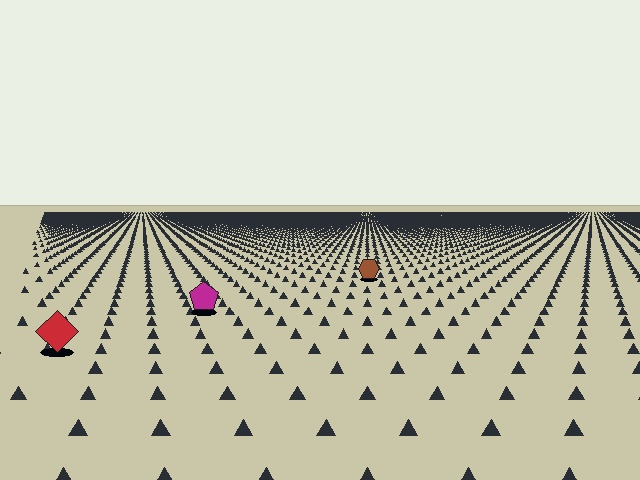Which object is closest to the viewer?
The red diamond is closest. The texture marks near it are larger and more spread out.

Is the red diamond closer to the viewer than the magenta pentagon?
Yes. The red diamond is closer — you can tell from the texture gradient: the ground texture is coarser near it.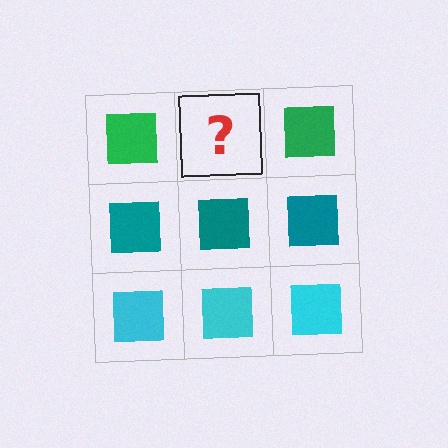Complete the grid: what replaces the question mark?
The question mark should be replaced with a green square.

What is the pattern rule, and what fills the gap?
The rule is that each row has a consistent color. The gap should be filled with a green square.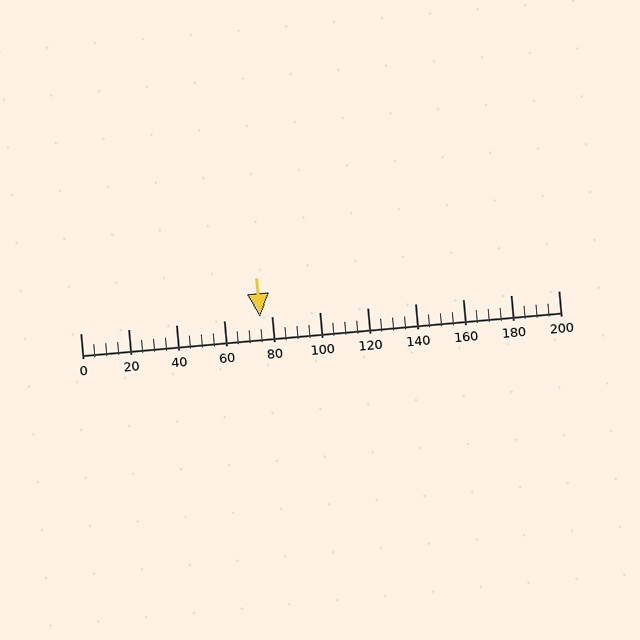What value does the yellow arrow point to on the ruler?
The yellow arrow points to approximately 75.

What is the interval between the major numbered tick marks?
The major tick marks are spaced 20 units apart.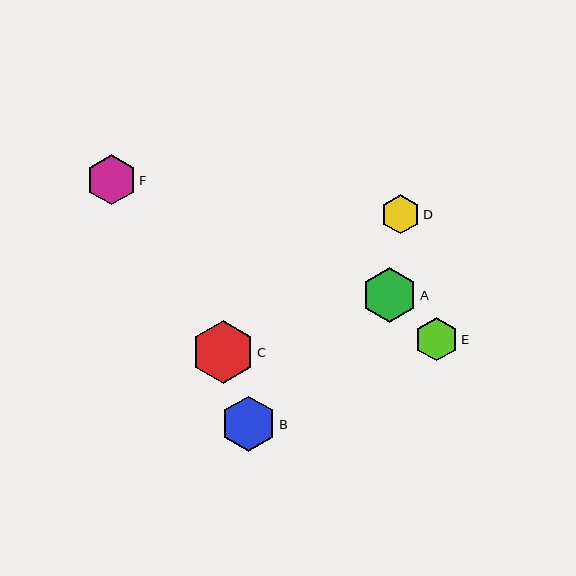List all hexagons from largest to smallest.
From largest to smallest: C, A, B, F, E, D.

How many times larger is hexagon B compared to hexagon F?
Hexagon B is approximately 1.1 times the size of hexagon F.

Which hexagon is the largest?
Hexagon C is the largest with a size of approximately 63 pixels.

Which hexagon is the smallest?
Hexagon D is the smallest with a size of approximately 39 pixels.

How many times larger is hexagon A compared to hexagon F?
Hexagon A is approximately 1.1 times the size of hexagon F.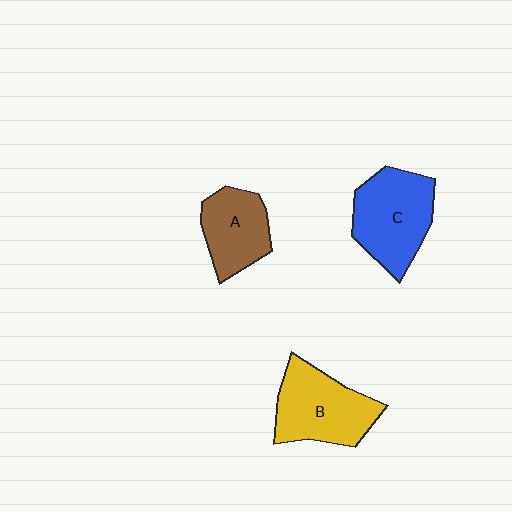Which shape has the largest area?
Shape C (blue).